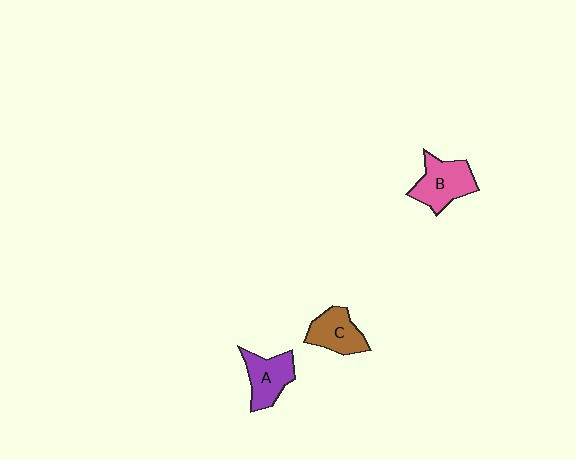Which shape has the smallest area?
Shape C (brown).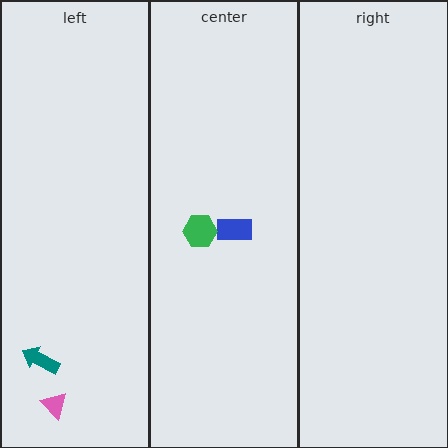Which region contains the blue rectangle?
The center region.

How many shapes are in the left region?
2.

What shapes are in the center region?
The blue rectangle, the green hexagon.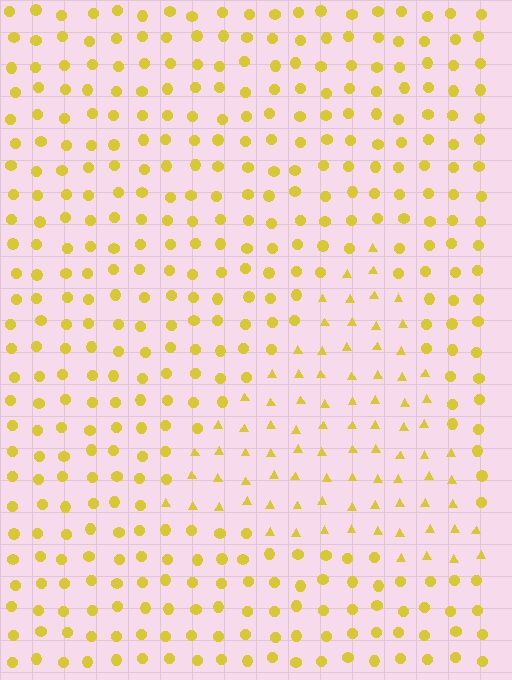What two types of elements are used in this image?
The image uses triangles inside the triangle region and circles outside it.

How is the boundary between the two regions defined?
The boundary is defined by a change in element shape: triangles inside vs. circles outside. All elements share the same color and spacing.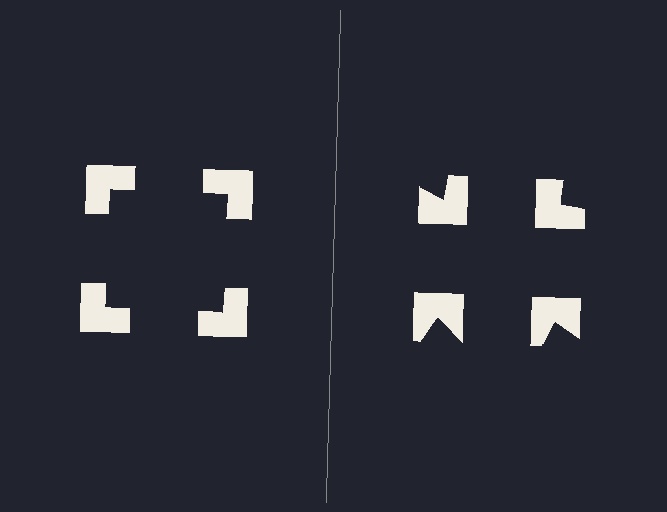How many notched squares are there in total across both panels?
8 — 4 on each side.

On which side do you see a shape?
An illusory square appears on the left side. On the right side the wedge cuts are rotated, so no coherent shape forms.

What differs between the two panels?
The notched squares are positioned identically on both sides; only the wedge orientations differ. On the left they align to a square; on the right they are misaligned.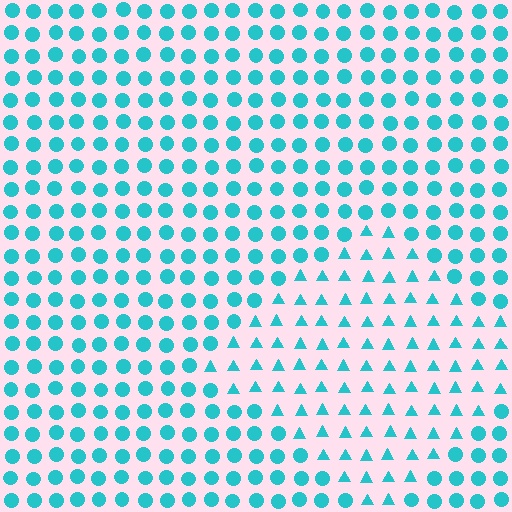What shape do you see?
I see a diamond.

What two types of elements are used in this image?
The image uses triangles inside the diamond region and circles outside it.